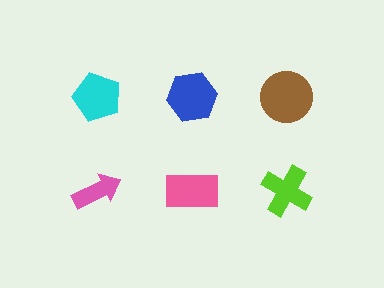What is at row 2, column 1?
A pink arrow.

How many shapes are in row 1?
3 shapes.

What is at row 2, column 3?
A lime cross.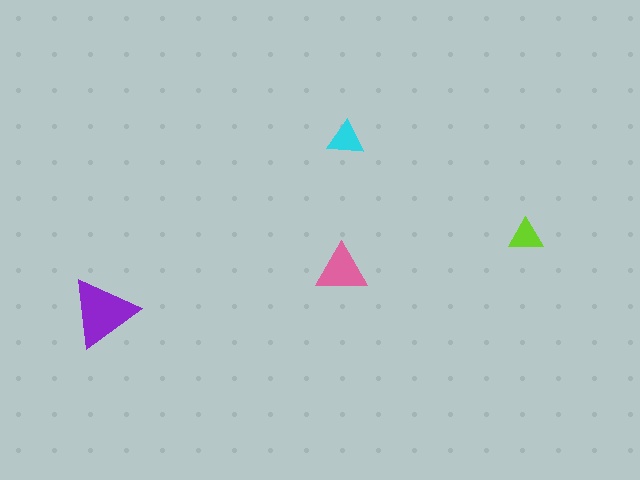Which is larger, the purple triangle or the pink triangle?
The purple one.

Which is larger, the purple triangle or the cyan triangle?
The purple one.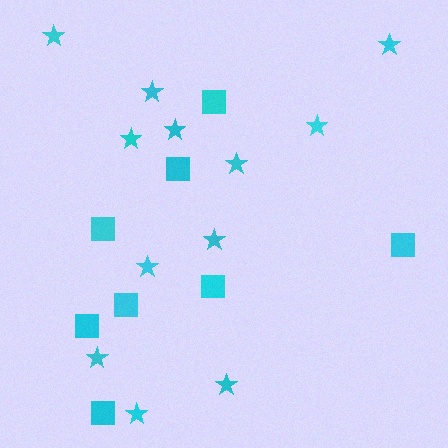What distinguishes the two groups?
There are 2 groups: one group of squares (8) and one group of stars (12).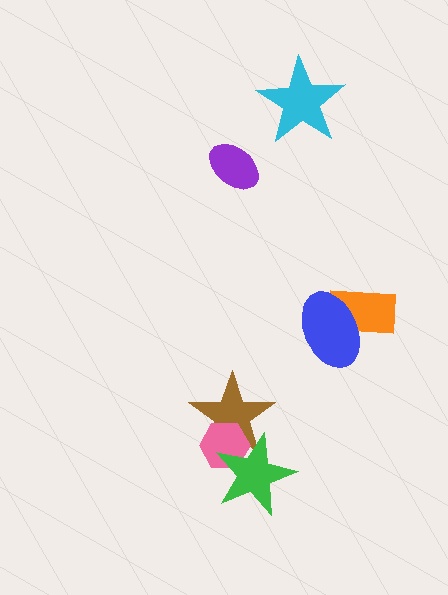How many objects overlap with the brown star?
2 objects overlap with the brown star.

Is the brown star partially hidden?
Yes, it is partially covered by another shape.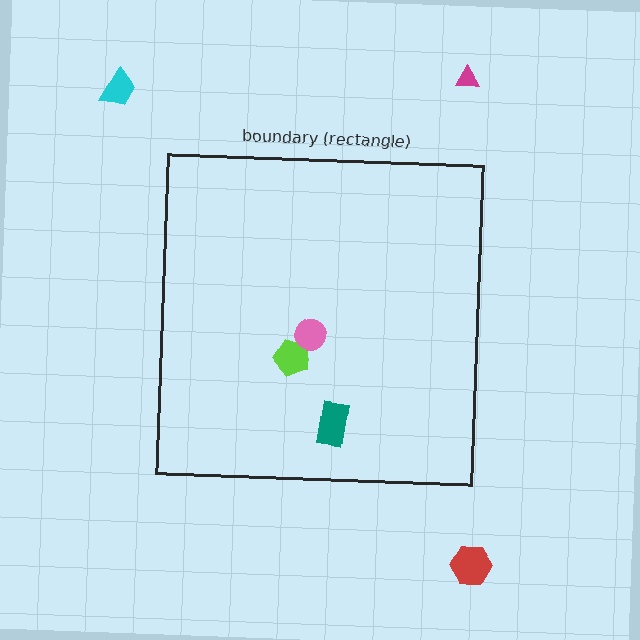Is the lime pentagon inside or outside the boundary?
Inside.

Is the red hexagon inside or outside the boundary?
Outside.